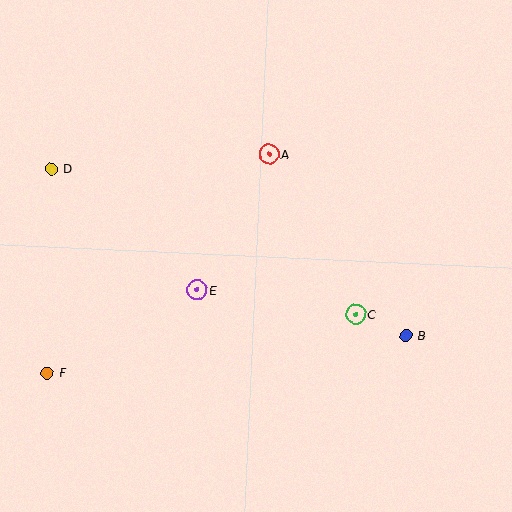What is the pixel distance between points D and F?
The distance between D and F is 204 pixels.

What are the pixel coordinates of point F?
Point F is at (47, 373).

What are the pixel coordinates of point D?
Point D is at (51, 169).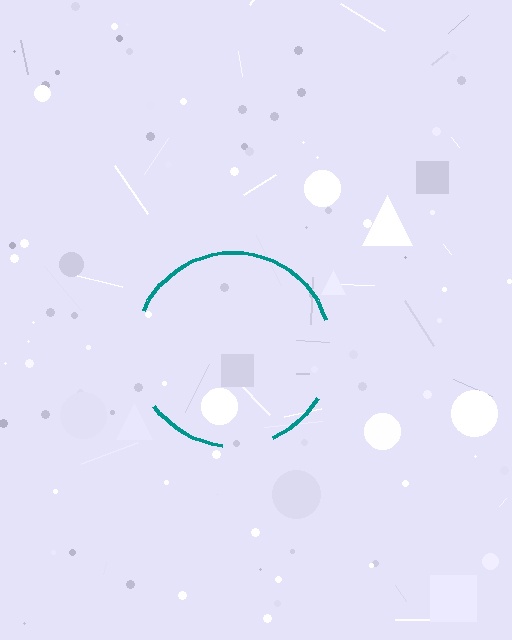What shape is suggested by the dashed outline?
The dashed outline suggests a circle.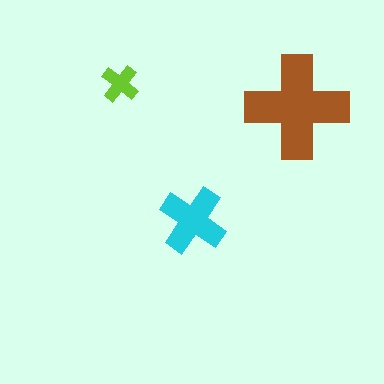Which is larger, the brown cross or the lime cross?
The brown one.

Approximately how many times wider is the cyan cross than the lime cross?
About 2 times wider.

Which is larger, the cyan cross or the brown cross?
The brown one.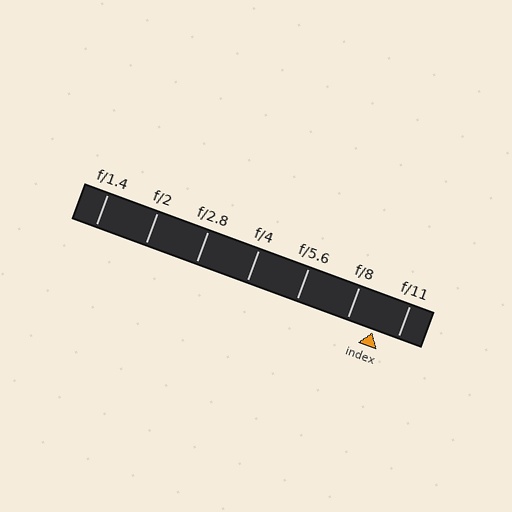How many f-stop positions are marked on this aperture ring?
There are 7 f-stop positions marked.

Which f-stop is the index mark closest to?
The index mark is closest to f/11.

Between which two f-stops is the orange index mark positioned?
The index mark is between f/8 and f/11.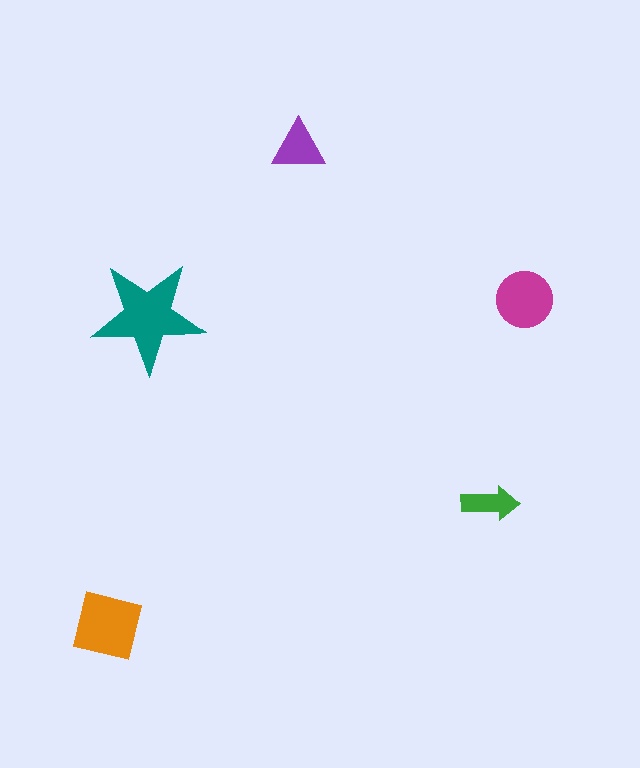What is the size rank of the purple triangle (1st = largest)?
4th.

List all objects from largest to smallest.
The teal star, the orange square, the magenta circle, the purple triangle, the green arrow.